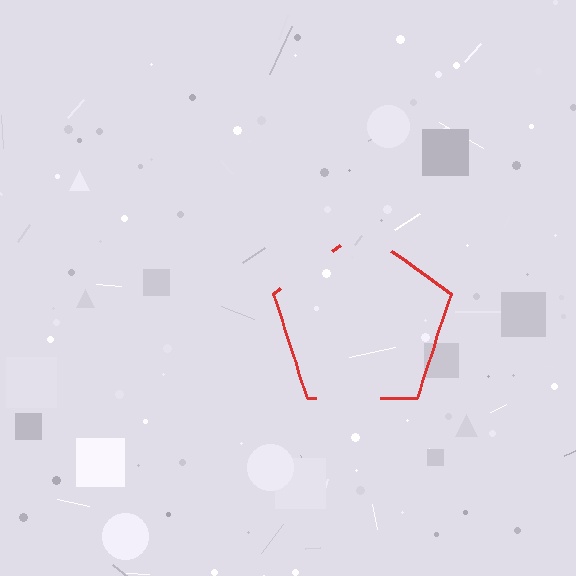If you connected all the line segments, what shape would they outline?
They would outline a pentagon.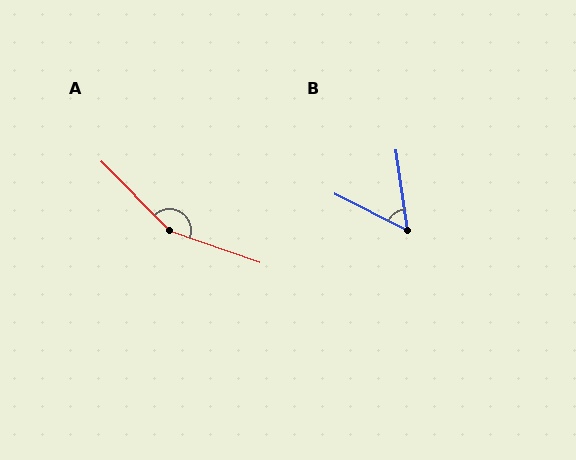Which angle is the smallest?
B, at approximately 55 degrees.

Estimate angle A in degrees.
Approximately 154 degrees.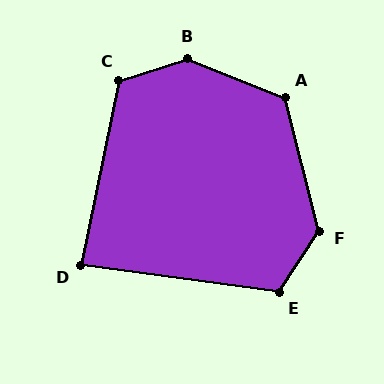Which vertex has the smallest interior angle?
D, at approximately 86 degrees.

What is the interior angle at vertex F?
Approximately 133 degrees (obtuse).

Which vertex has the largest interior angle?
B, at approximately 141 degrees.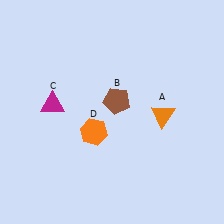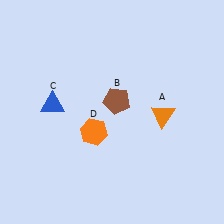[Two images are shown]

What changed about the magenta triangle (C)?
In Image 1, C is magenta. In Image 2, it changed to blue.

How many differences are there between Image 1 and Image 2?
There is 1 difference between the two images.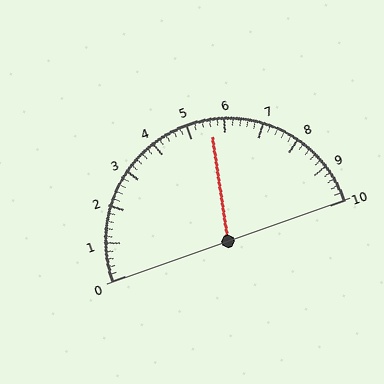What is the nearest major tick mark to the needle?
The nearest major tick mark is 6.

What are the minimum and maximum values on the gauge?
The gauge ranges from 0 to 10.